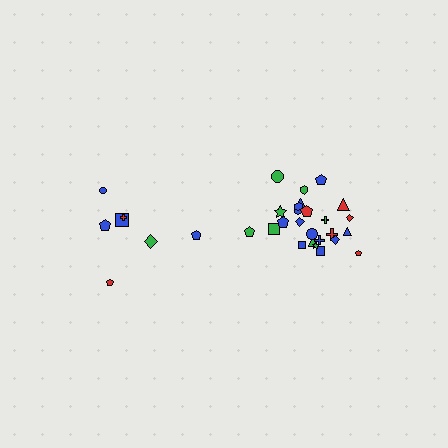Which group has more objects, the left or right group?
The right group.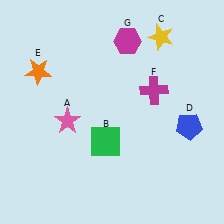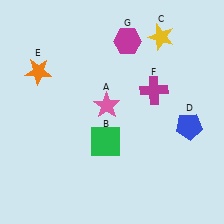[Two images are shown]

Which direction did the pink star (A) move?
The pink star (A) moved right.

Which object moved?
The pink star (A) moved right.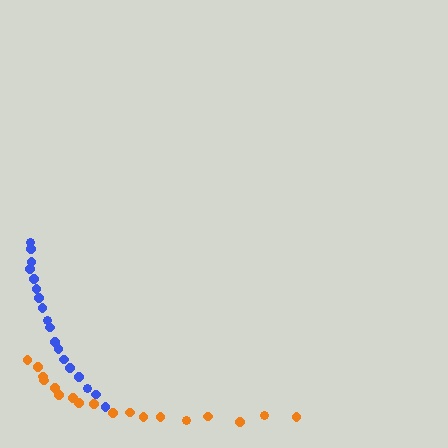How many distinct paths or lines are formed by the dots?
There are 2 distinct paths.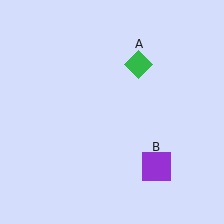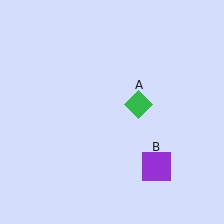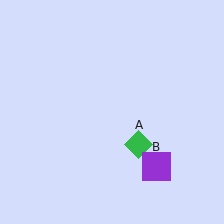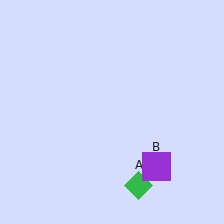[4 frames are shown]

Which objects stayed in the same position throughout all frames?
Purple square (object B) remained stationary.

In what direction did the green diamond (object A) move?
The green diamond (object A) moved down.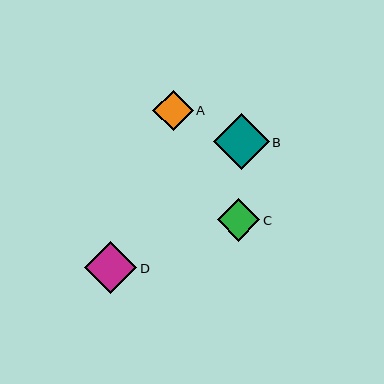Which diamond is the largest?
Diamond B is the largest with a size of approximately 56 pixels.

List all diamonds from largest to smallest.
From largest to smallest: B, D, C, A.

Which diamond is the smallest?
Diamond A is the smallest with a size of approximately 41 pixels.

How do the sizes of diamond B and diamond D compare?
Diamond B and diamond D are approximately the same size.